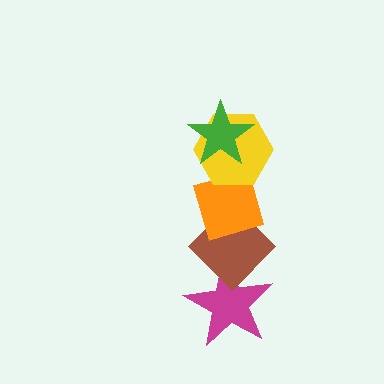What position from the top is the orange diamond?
The orange diamond is 3rd from the top.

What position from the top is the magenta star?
The magenta star is 5th from the top.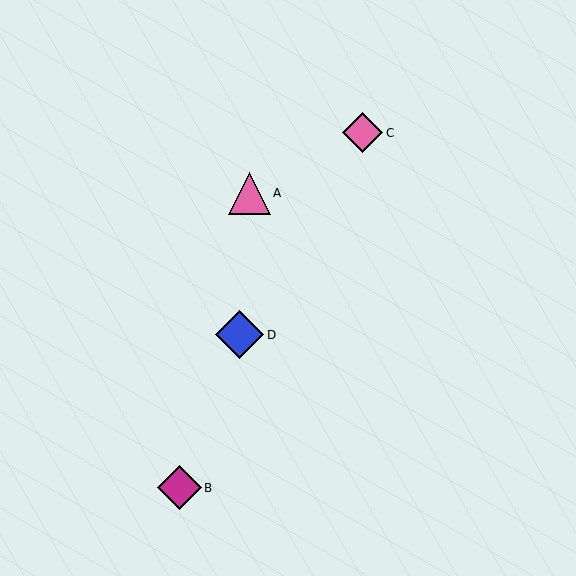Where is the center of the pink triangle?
The center of the pink triangle is at (249, 193).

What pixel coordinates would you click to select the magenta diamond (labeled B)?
Click at (180, 488) to select the magenta diamond B.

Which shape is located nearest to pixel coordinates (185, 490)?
The magenta diamond (labeled B) at (180, 488) is nearest to that location.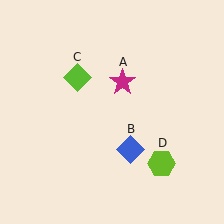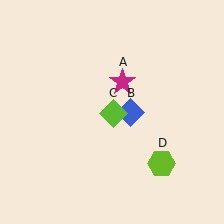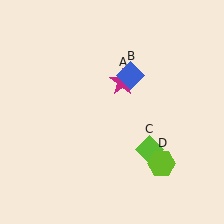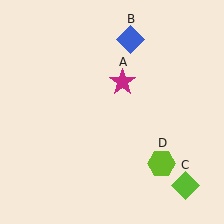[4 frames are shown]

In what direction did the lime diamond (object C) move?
The lime diamond (object C) moved down and to the right.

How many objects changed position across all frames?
2 objects changed position: blue diamond (object B), lime diamond (object C).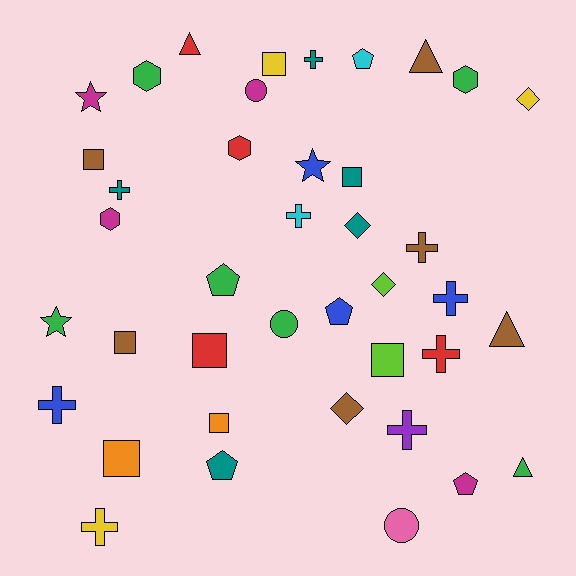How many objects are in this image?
There are 40 objects.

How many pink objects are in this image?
There is 1 pink object.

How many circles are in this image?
There are 3 circles.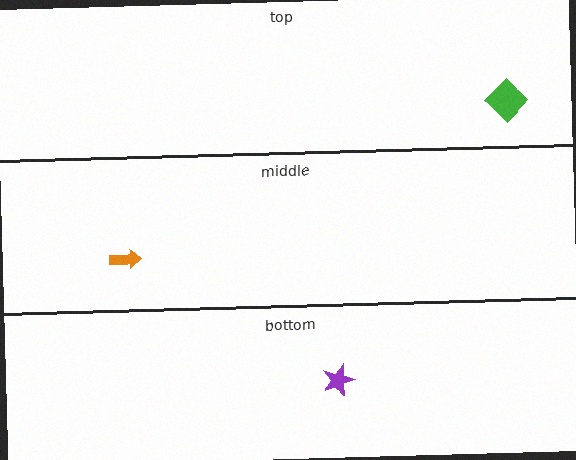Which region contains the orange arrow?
The middle region.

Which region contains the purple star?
The bottom region.